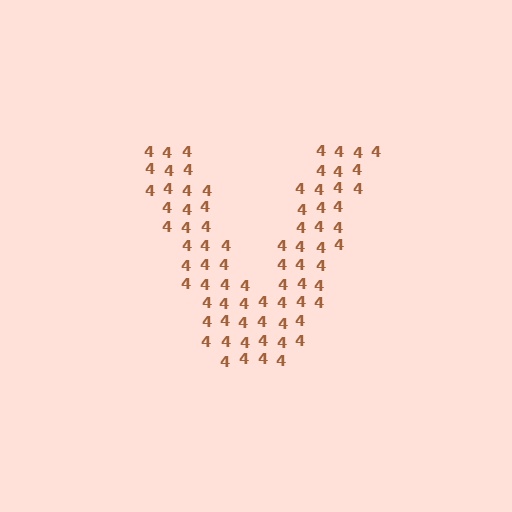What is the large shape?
The large shape is the letter V.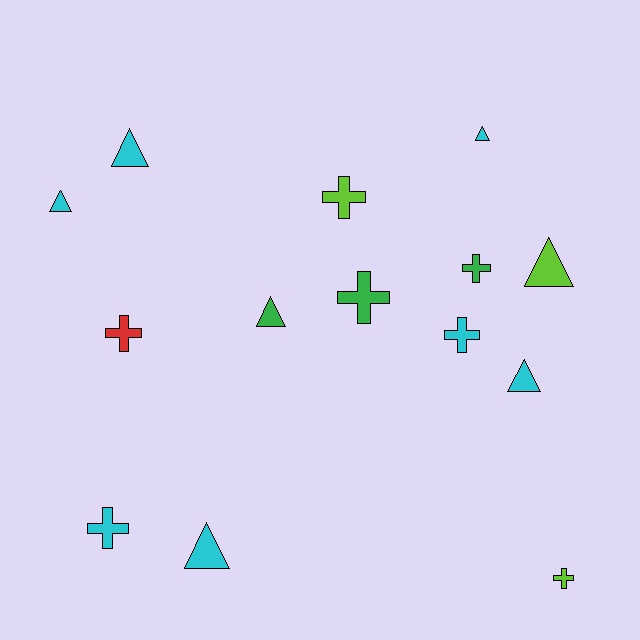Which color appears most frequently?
Cyan, with 7 objects.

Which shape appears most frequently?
Triangle, with 7 objects.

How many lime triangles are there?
There is 1 lime triangle.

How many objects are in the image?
There are 14 objects.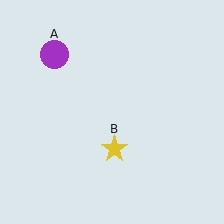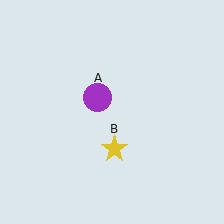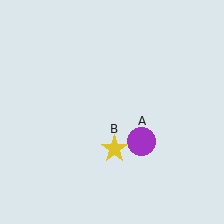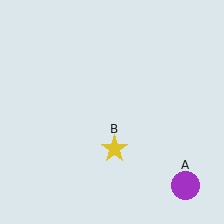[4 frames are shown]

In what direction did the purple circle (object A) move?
The purple circle (object A) moved down and to the right.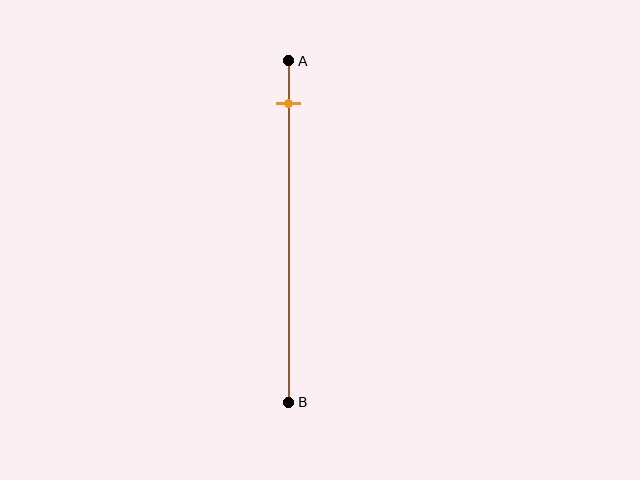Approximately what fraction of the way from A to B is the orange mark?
The orange mark is approximately 10% of the way from A to B.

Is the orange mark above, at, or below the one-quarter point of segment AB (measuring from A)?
The orange mark is above the one-quarter point of segment AB.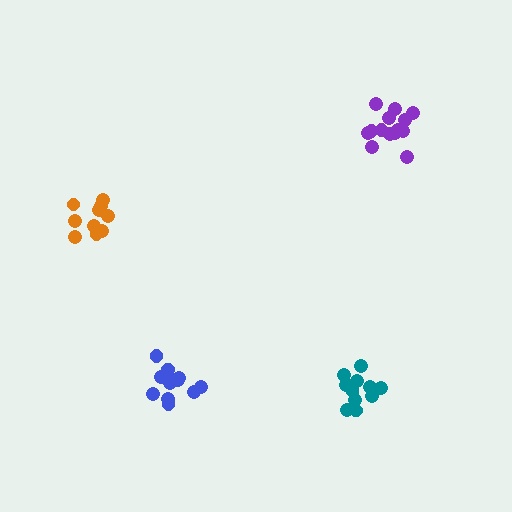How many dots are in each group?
Group 1: 14 dots, Group 2: 10 dots, Group 3: 11 dots, Group 4: 12 dots (47 total).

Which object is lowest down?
The teal cluster is bottommost.